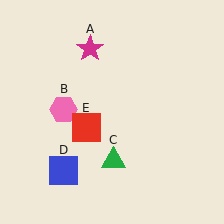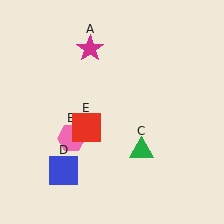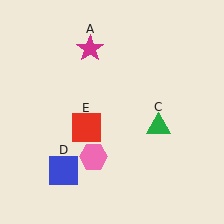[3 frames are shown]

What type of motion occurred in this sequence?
The pink hexagon (object B), green triangle (object C) rotated counterclockwise around the center of the scene.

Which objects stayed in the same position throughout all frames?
Magenta star (object A) and blue square (object D) and red square (object E) remained stationary.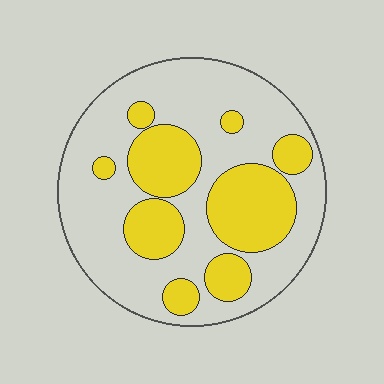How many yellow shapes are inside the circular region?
9.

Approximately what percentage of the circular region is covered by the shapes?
Approximately 35%.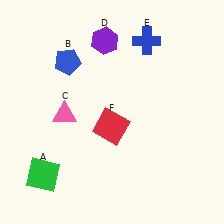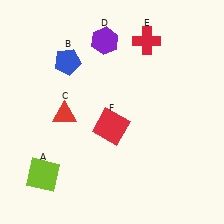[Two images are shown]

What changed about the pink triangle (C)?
In Image 1, C is pink. In Image 2, it changed to red.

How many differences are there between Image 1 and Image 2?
There are 3 differences between the two images.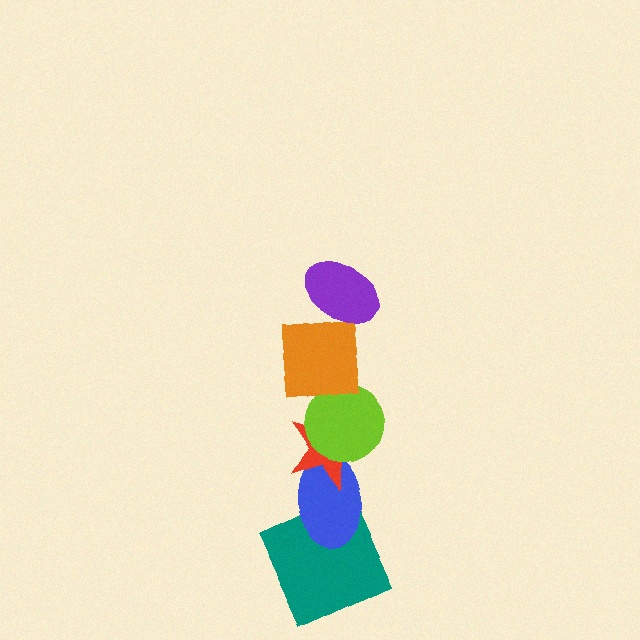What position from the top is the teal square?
The teal square is 6th from the top.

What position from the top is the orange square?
The orange square is 2nd from the top.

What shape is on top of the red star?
The lime circle is on top of the red star.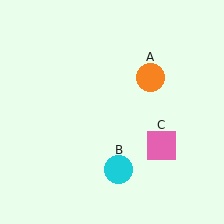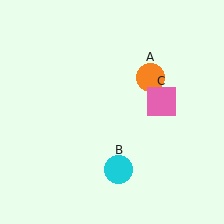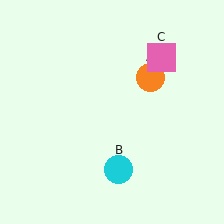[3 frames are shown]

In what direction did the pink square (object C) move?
The pink square (object C) moved up.